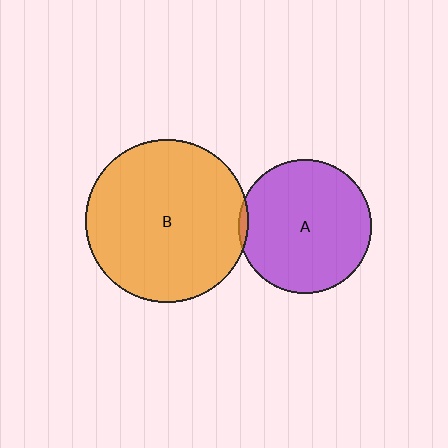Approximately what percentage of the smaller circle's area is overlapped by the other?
Approximately 5%.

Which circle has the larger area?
Circle B (orange).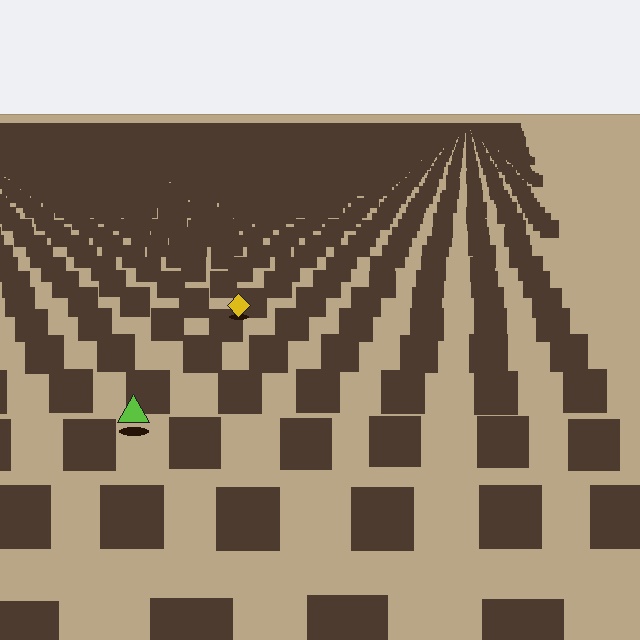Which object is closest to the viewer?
The lime triangle is closest. The texture marks near it are larger and more spread out.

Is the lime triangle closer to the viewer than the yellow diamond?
Yes. The lime triangle is closer — you can tell from the texture gradient: the ground texture is coarser near it.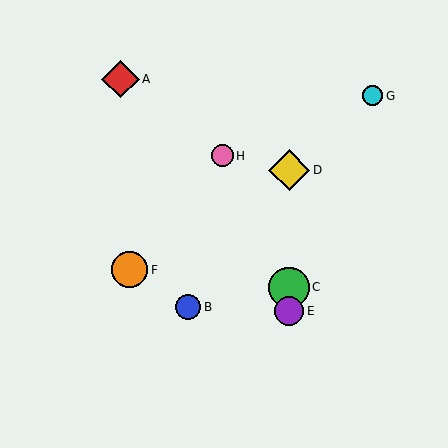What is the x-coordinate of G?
Object G is at x≈373.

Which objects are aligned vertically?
Objects C, D, E are aligned vertically.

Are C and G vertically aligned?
No, C is at x≈289 and G is at x≈373.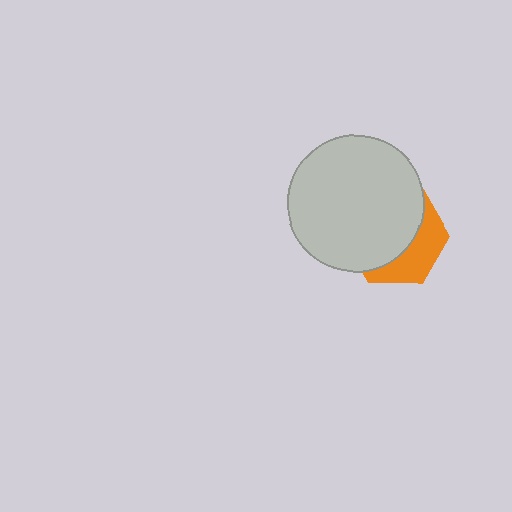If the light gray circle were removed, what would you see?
You would see the complete orange hexagon.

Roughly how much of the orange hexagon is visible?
A small part of it is visible (roughly 36%).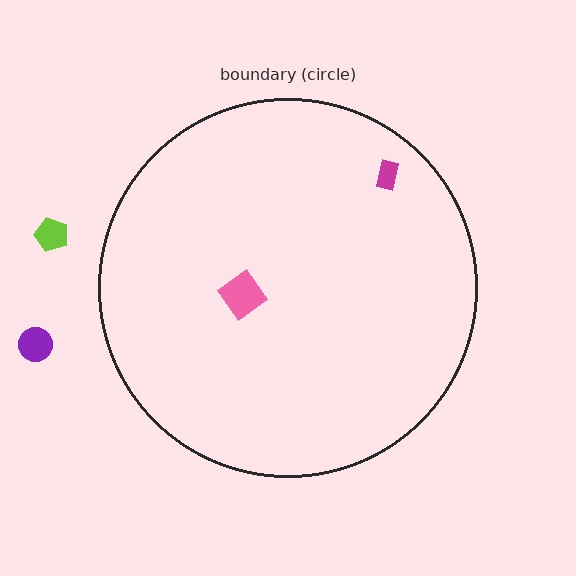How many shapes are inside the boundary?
2 inside, 2 outside.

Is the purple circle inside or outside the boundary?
Outside.